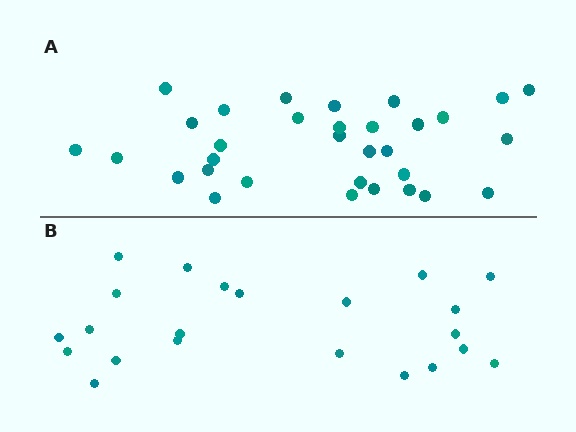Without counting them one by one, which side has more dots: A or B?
Region A (the top region) has more dots.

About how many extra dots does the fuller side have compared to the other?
Region A has roughly 10 or so more dots than region B.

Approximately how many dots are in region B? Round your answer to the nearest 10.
About 20 dots. (The exact count is 22, which rounds to 20.)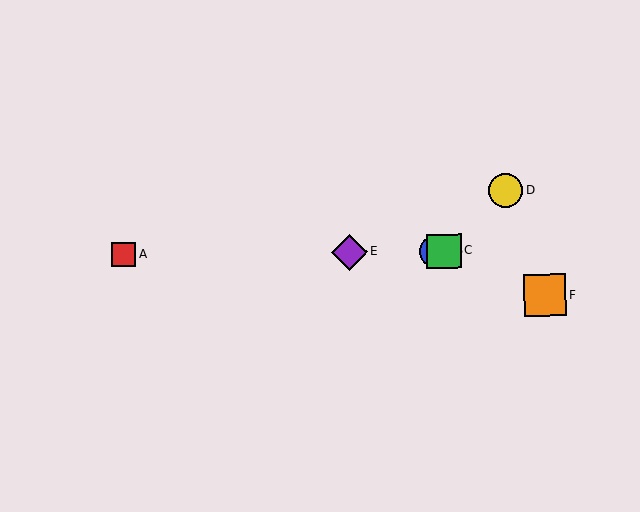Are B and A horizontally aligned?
Yes, both are at y≈251.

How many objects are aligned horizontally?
4 objects (A, B, C, E) are aligned horizontally.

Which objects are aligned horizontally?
Objects A, B, C, E are aligned horizontally.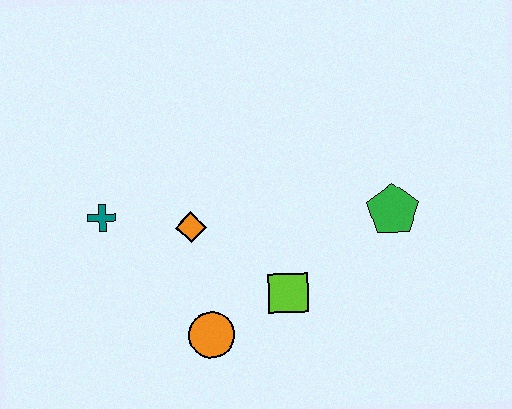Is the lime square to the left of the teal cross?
No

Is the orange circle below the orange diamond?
Yes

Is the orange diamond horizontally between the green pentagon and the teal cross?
Yes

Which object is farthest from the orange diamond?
The green pentagon is farthest from the orange diamond.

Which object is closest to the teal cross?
The orange diamond is closest to the teal cross.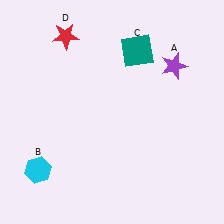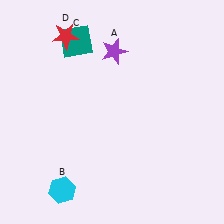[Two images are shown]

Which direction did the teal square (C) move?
The teal square (C) moved left.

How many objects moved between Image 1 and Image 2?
3 objects moved between the two images.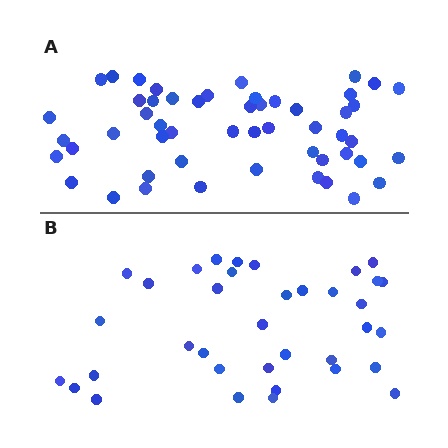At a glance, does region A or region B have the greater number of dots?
Region A (the top region) has more dots.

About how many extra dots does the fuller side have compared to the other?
Region A has approximately 15 more dots than region B.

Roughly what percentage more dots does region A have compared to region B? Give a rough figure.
About 45% more.